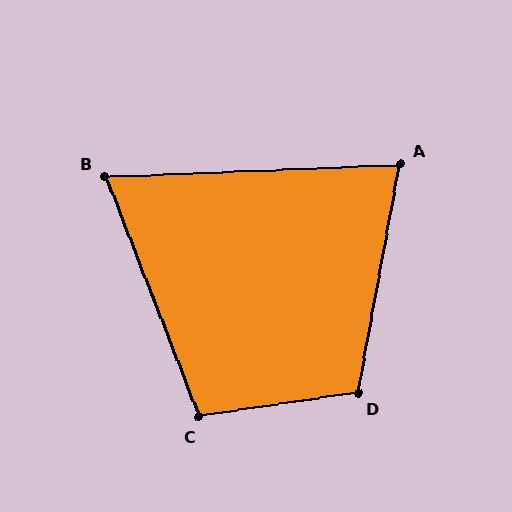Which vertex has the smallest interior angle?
B, at approximately 71 degrees.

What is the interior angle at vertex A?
Approximately 77 degrees (acute).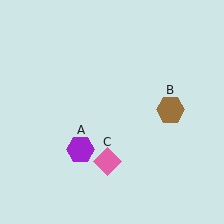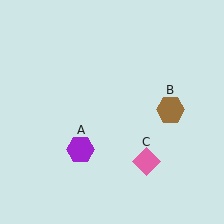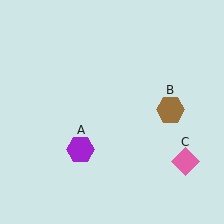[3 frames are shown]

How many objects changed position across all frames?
1 object changed position: pink diamond (object C).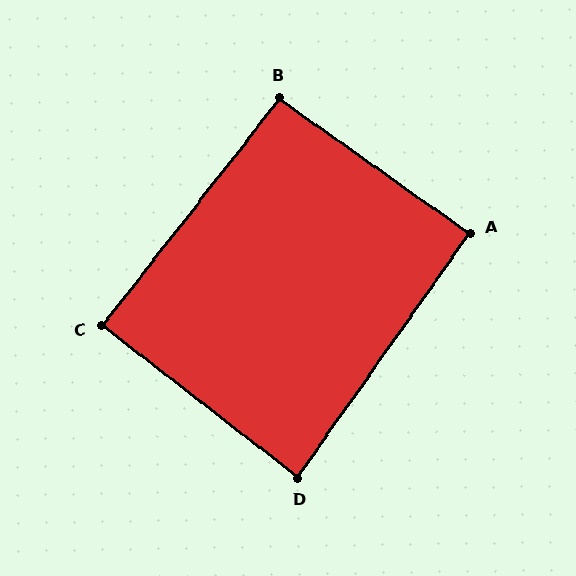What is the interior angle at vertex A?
Approximately 90 degrees (approximately right).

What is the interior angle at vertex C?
Approximately 90 degrees (approximately right).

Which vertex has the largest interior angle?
B, at approximately 93 degrees.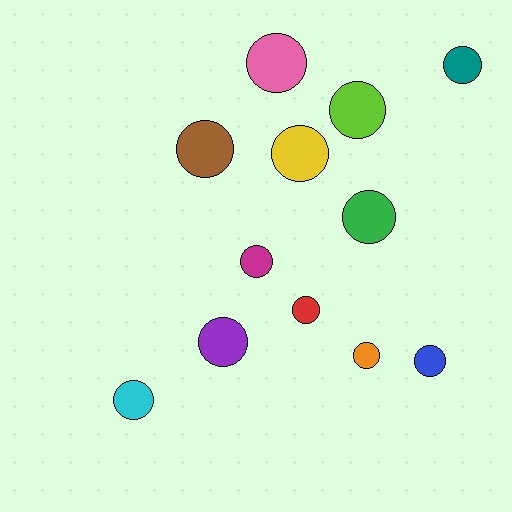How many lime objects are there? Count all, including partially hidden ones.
There is 1 lime object.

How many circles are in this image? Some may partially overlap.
There are 12 circles.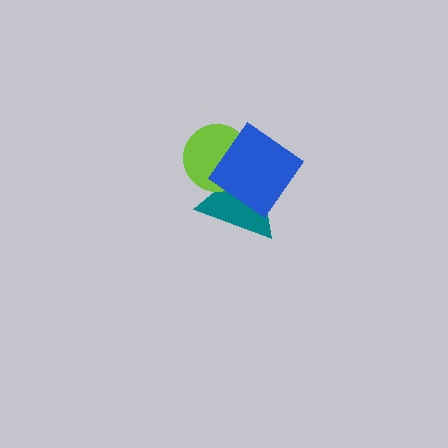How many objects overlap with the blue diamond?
2 objects overlap with the blue diamond.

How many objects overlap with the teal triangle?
2 objects overlap with the teal triangle.